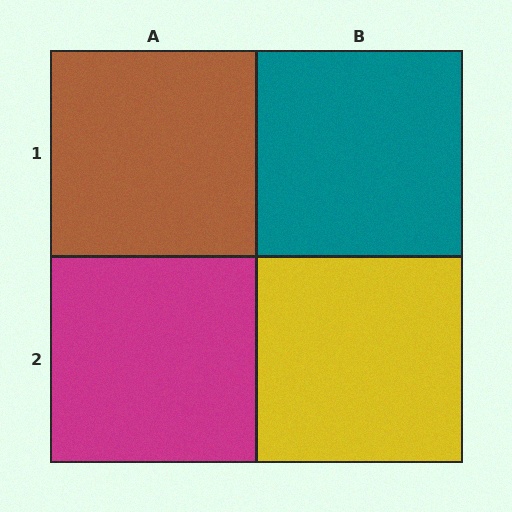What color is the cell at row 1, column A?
Brown.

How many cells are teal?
1 cell is teal.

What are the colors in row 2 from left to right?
Magenta, yellow.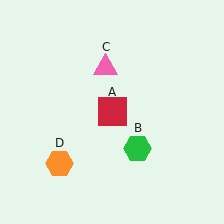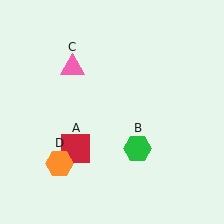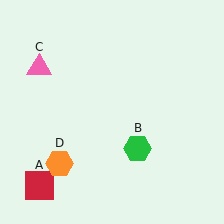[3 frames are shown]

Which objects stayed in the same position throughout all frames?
Green hexagon (object B) and orange hexagon (object D) remained stationary.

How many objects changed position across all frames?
2 objects changed position: red square (object A), pink triangle (object C).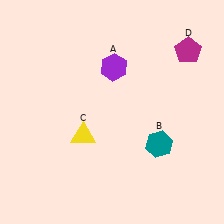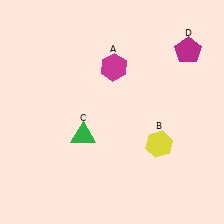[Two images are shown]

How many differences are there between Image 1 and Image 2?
There are 3 differences between the two images.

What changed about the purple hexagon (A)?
In Image 1, A is purple. In Image 2, it changed to magenta.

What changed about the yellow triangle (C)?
In Image 1, C is yellow. In Image 2, it changed to green.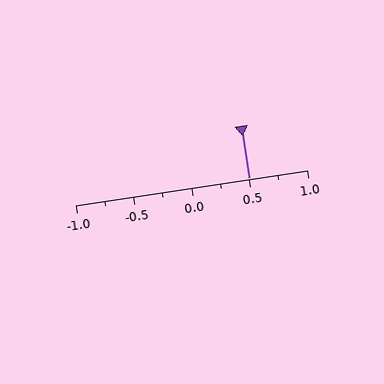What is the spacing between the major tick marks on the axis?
The major ticks are spaced 0.5 apart.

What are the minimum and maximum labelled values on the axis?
The axis runs from -1.0 to 1.0.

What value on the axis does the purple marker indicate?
The marker indicates approximately 0.5.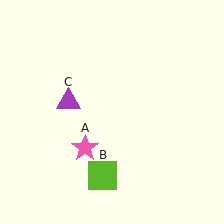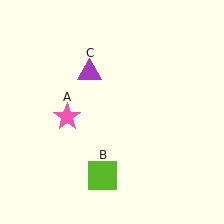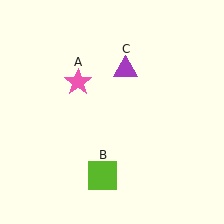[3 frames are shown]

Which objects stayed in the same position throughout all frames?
Lime square (object B) remained stationary.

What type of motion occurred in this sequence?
The pink star (object A), purple triangle (object C) rotated clockwise around the center of the scene.